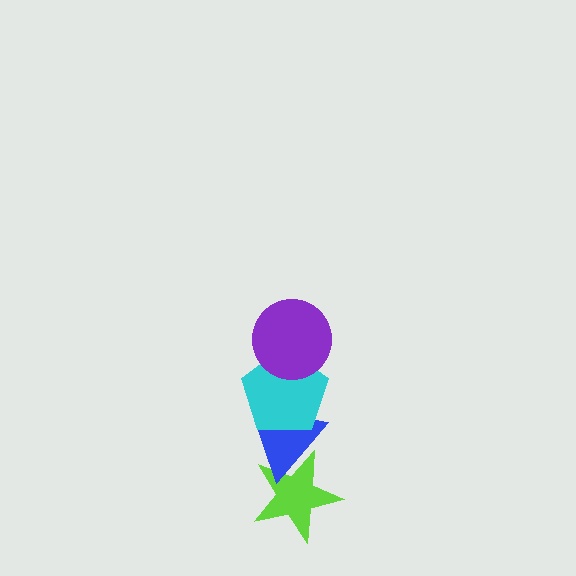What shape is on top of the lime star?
The blue triangle is on top of the lime star.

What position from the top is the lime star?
The lime star is 4th from the top.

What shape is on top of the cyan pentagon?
The purple circle is on top of the cyan pentagon.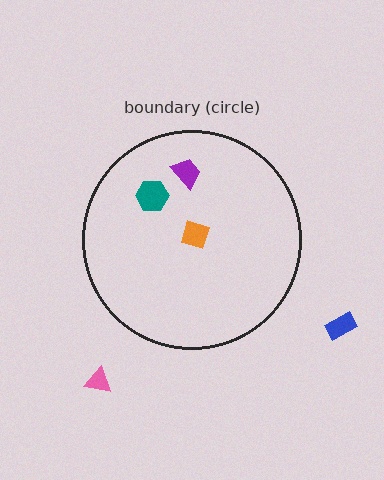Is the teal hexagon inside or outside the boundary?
Inside.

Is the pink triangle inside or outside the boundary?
Outside.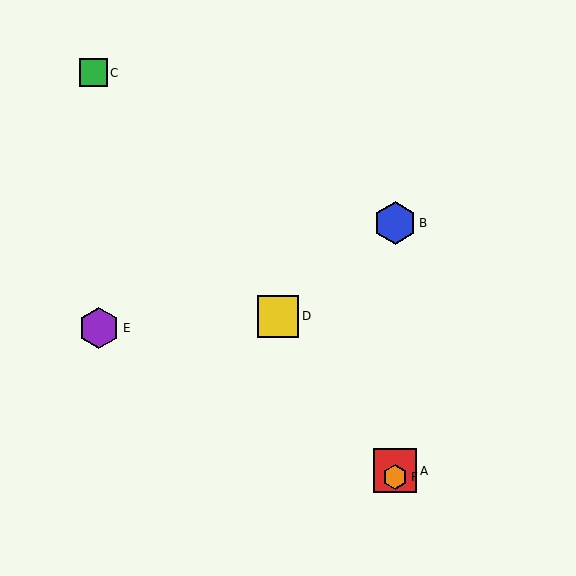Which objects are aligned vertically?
Objects A, B, F are aligned vertically.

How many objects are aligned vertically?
3 objects (A, B, F) are aligned vertically.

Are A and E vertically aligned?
No, A is at x≈395 and E is at x≈99.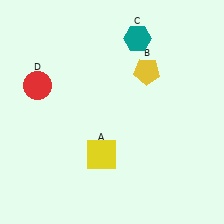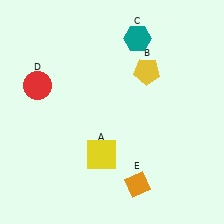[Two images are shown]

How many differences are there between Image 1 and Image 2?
There is 1 difference between the two images.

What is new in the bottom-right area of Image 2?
An orange diamond (E) was added in the bottom-right area of Image 2.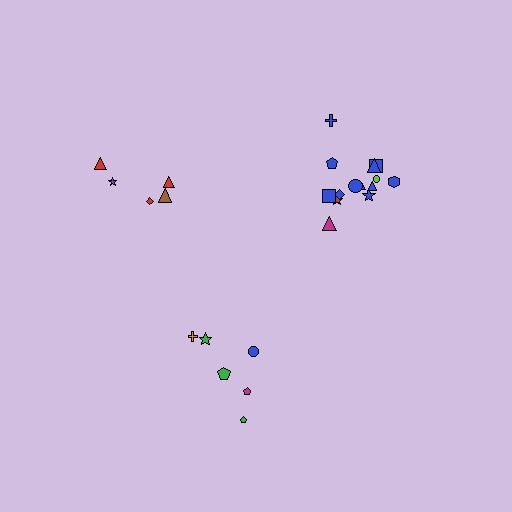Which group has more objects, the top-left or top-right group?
The top-right group.